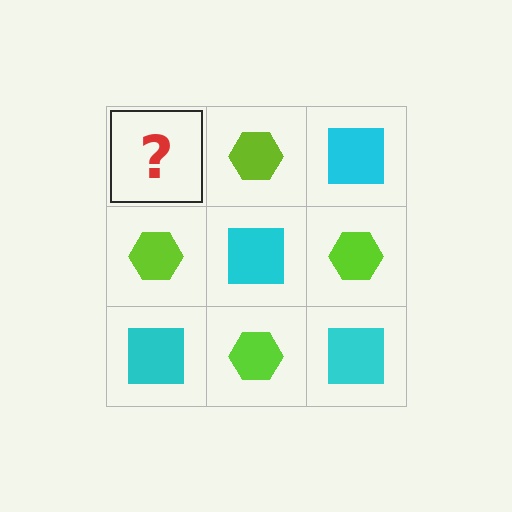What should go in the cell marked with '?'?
The missing cell should contain a cyan square.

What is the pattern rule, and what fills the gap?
The rule is that it alternates cyan square and lime hexagon in a checkerboard pattern. The gap should be filled with a cyan square.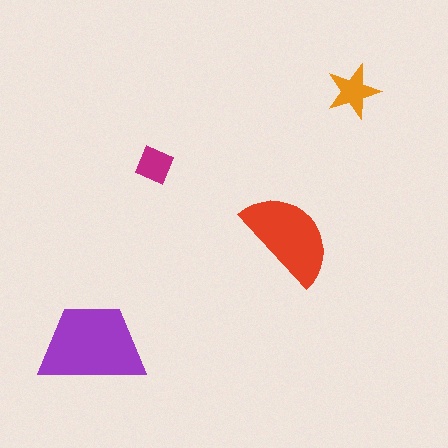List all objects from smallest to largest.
The magenta square, the orange star, the red semicircle, the purple trapezoid.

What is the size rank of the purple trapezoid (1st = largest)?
1st.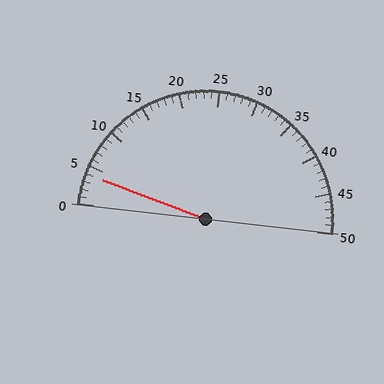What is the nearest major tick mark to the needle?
The nearest major tick mark is 5.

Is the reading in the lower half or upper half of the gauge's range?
The reading is in the lower half of the range (0 to 50).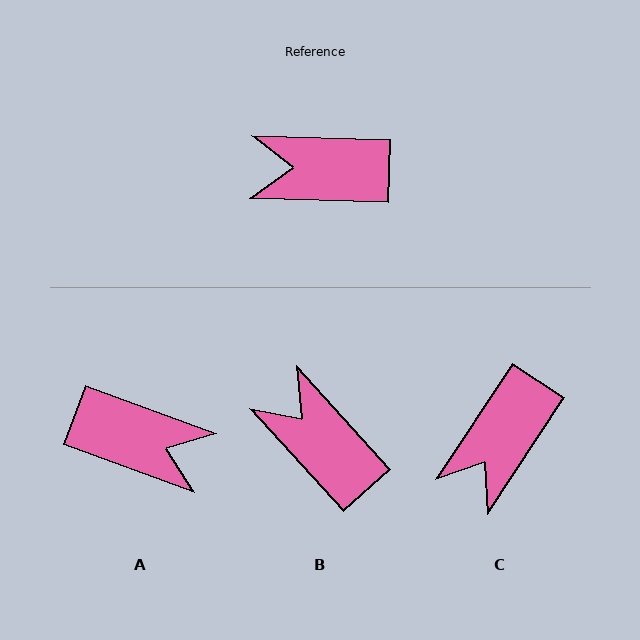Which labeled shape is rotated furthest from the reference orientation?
A, about 162 degrees away.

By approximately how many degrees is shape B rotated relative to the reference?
Approximately 46 degrees clockwise.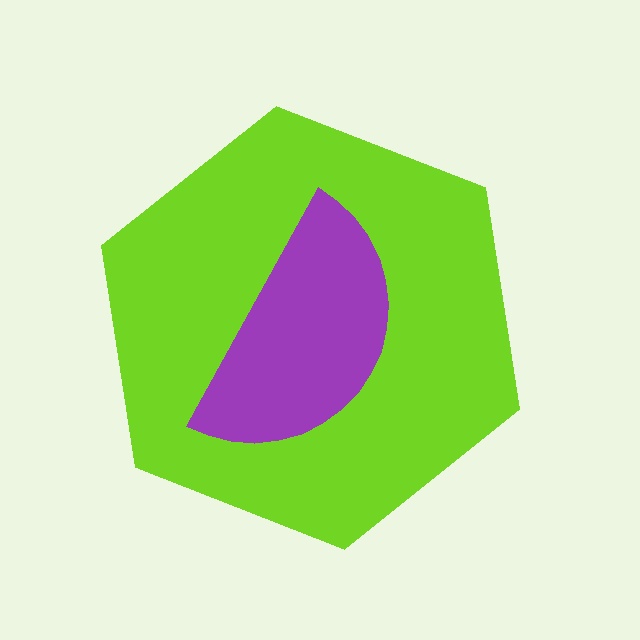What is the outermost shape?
The lime hexagon.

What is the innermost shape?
The purple semicircle.